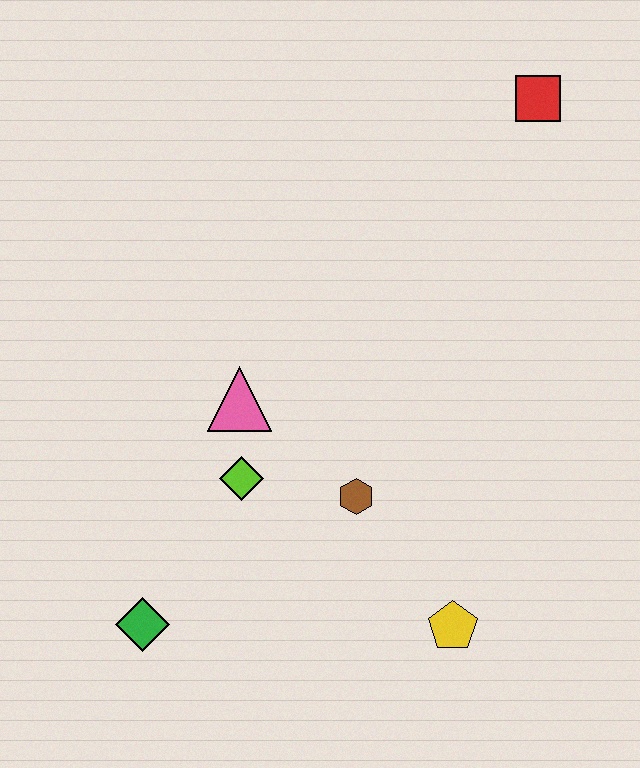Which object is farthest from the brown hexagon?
The red square is farthest from the brown hexagon.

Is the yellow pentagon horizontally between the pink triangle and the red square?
Yes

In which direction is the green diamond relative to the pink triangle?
The green diamond is below the pink triangle.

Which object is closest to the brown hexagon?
The lime diamond is closest to the brown hexagon.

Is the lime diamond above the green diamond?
Yes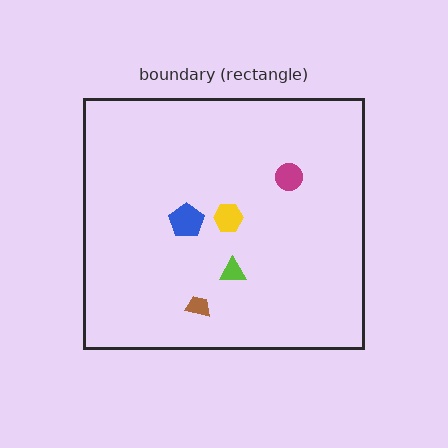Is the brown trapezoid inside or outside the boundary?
Inside.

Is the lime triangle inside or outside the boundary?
Inside.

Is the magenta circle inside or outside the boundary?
Inside.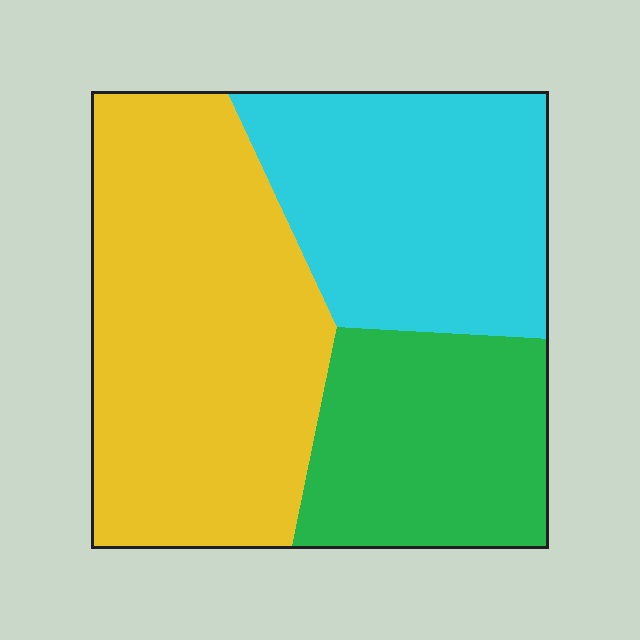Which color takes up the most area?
Yellow, at roughly 45%.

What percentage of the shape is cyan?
Cyan takes up about one third (1/3) of the shape.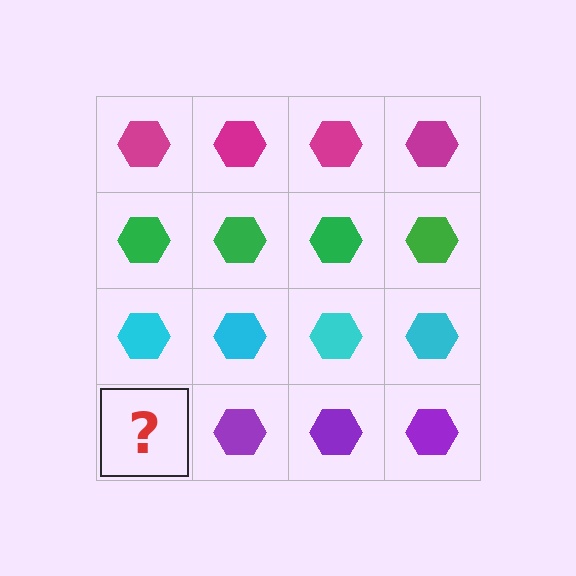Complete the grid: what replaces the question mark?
The question mark should be replaced with a purple hexagon.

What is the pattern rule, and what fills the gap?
The rule is that each row has a consistent color. The gap should be filled with a purple hexagon.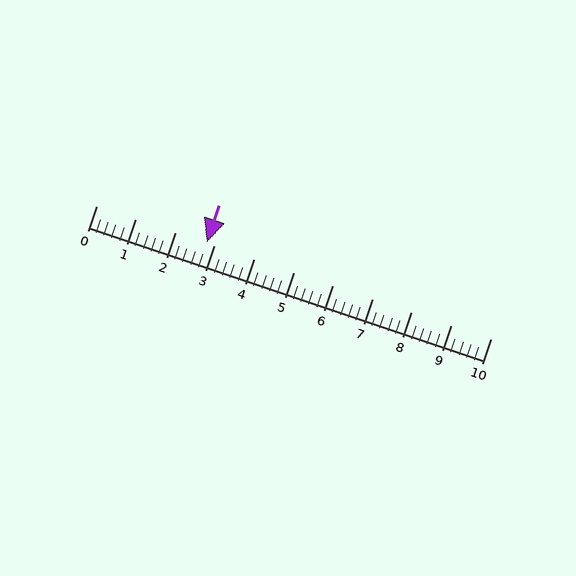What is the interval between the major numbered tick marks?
The major tick marks are spaced 1 units apart.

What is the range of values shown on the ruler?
The ruler shows values from 0 to 10.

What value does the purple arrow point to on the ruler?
The purple arrow points to approximately 2.8.